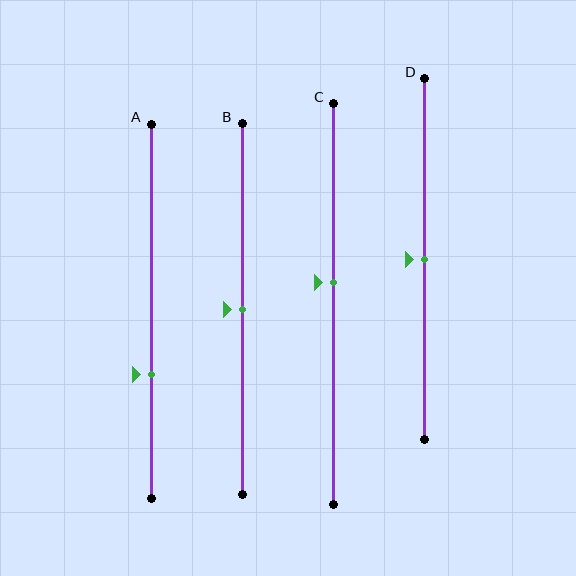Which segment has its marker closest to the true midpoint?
Segment B has its marker closest to the true midpoint.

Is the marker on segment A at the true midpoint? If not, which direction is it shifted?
No, the marker on segment A is shifted downward by about 17% of the segment length.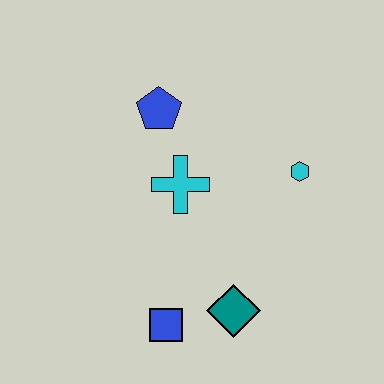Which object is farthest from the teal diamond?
The blue pentagon is farthest from the teal diamond.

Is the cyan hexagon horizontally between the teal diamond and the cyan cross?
No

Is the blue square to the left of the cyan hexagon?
Yes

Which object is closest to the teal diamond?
The blue square is closest to the teal diamond.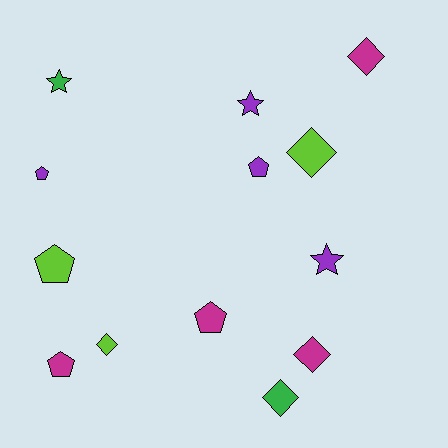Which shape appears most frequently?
Pentagon, with 5 objects.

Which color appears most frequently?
Purple, with 4 objects.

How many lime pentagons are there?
There is 1 lime pentagon.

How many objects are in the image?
There are 13 objects.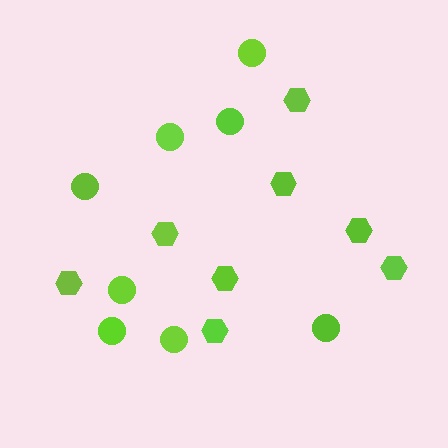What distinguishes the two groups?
There are 2 groups: one group of circles (8) and one group of hexagons (8).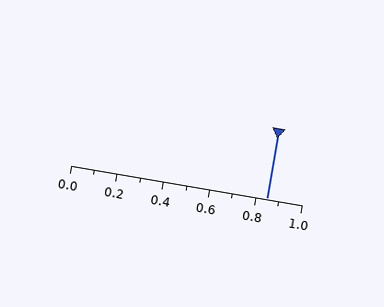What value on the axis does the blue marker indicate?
The marker indicates approximately 0.85.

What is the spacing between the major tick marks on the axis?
The major ticks are spaced 0.2 apart.